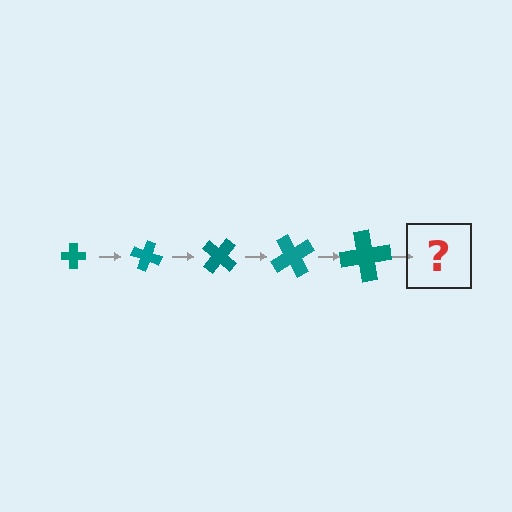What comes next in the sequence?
The next element should be a cross, larger than the previous one and rotated 100 degrees from the start.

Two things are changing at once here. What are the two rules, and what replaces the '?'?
The two rules are that the cross grows larger each step and it rotates 20 degrees each step. The '?' should be a cross, larger than the previous one and rotated 100 degrees from the start.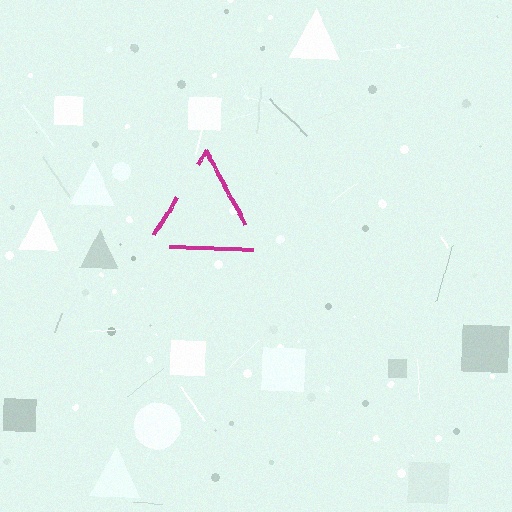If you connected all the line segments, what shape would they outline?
They would outline a triangle.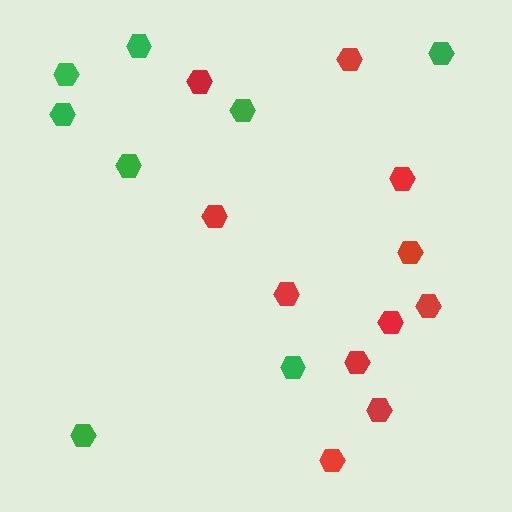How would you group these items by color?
There are 2 groups: one group of green hexagons (8) and one group of red hexagons (11).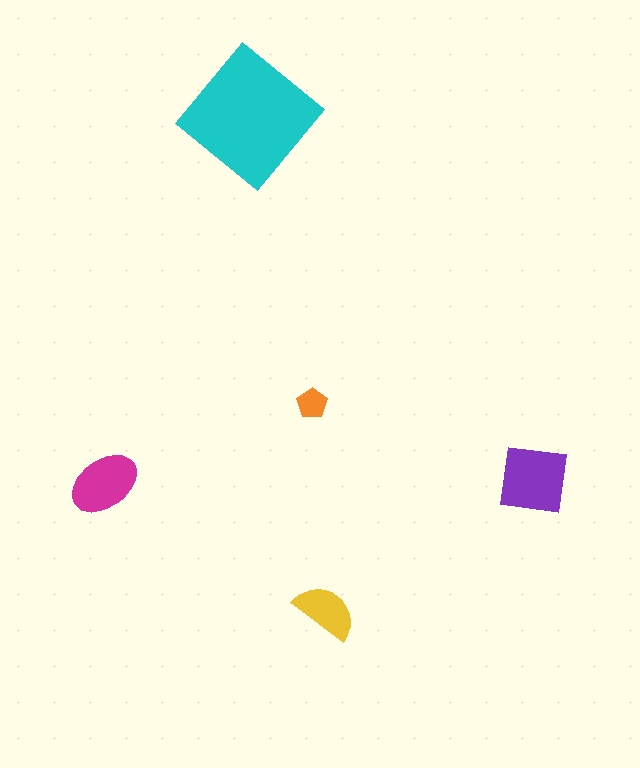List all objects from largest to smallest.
The cyan diamond, the purple square, the magenta ellipse, the yellow semicircle, the orange pentagon.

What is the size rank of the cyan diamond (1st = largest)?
1st.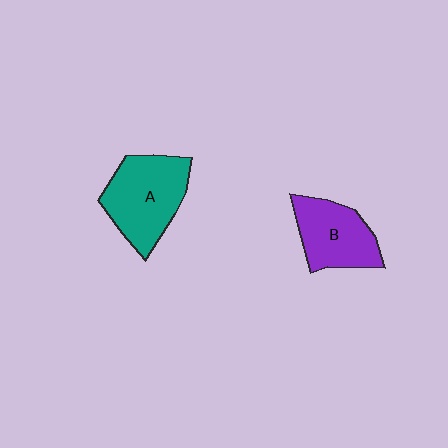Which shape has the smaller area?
Shape B (purple).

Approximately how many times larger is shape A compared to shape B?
Approximately 1.3 times.